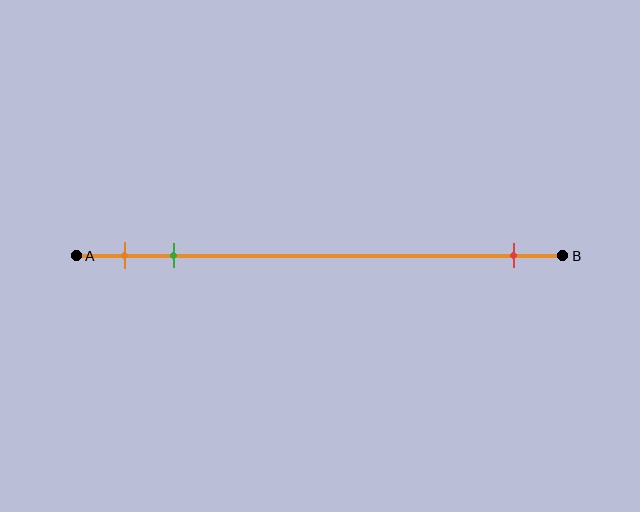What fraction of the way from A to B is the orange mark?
The orange mark is approximately 10% (0.1) of the way from A to B.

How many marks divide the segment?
There are 3 marks dividing the segment.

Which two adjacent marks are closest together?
The orange and green marks are the closest adjacent pair.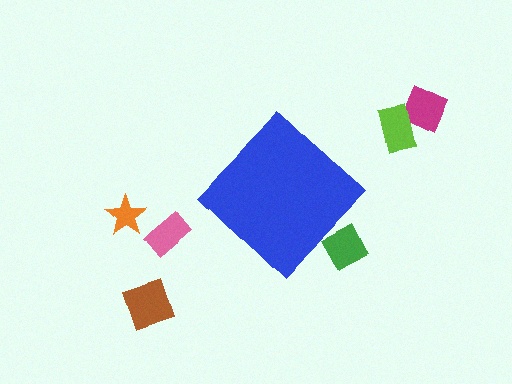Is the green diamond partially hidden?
Yes, the green diamond is partially hidden behind the blue diamond.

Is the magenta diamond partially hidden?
No, the magenta diamond is fully visible.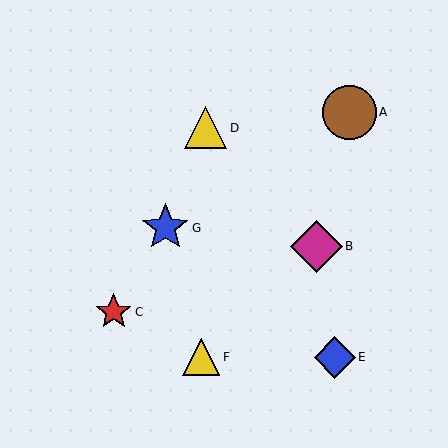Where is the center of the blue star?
The center of the blue star is at (165, 228).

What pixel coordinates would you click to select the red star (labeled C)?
Click at (114, 312) to select the red star C.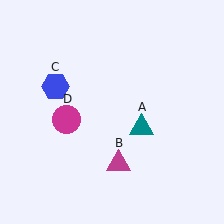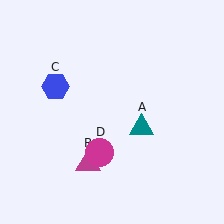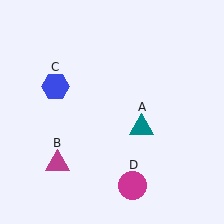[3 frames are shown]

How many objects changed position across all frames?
2 objects changed position: magenta triangle (object B), magenta circle (object D).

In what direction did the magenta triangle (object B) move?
The magenta triangle (object B) moved left.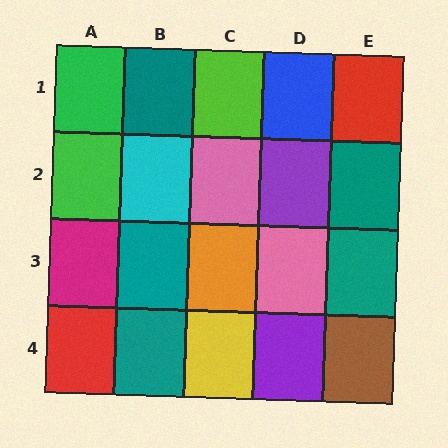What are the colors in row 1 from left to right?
Green, teal, lime, blue, red.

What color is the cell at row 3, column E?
Teal.